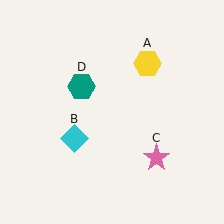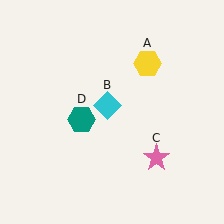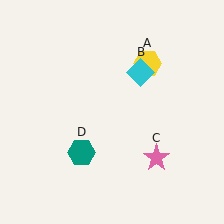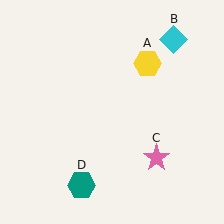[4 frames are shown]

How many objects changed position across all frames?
2 objects changed position: cyan diamond (object B), teal hexagon (object D).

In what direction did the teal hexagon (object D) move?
The teal hexagon (object D) moved down.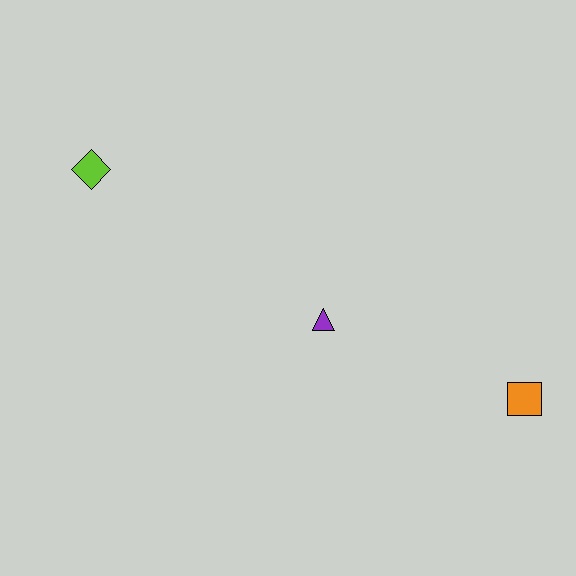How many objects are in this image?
There are 3 objects.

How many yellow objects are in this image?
There are no yellow objects.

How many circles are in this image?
There are no circles.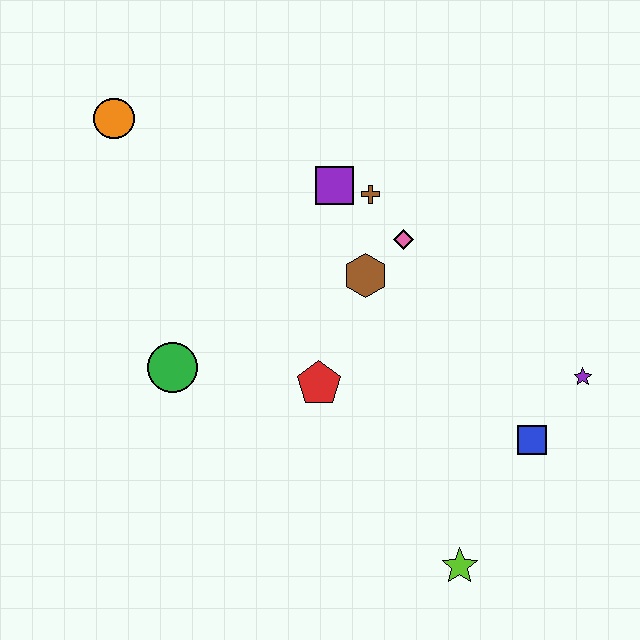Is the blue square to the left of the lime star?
No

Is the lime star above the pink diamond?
No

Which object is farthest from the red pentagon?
The orange circle is farthest from the red pentagon.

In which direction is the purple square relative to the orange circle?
The purple square is to the right of the orange circle.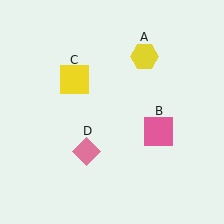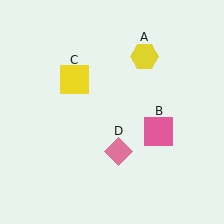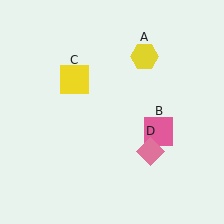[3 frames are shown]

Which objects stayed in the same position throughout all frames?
Yellow hexagon (object A) and pink square (object B) and yellow square (object C) remained stationary.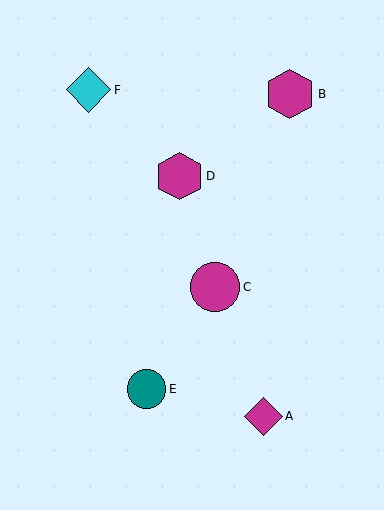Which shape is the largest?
The magenta hexagon (labeled B) is the largest.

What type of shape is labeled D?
Shape D is a magenta hexagon.